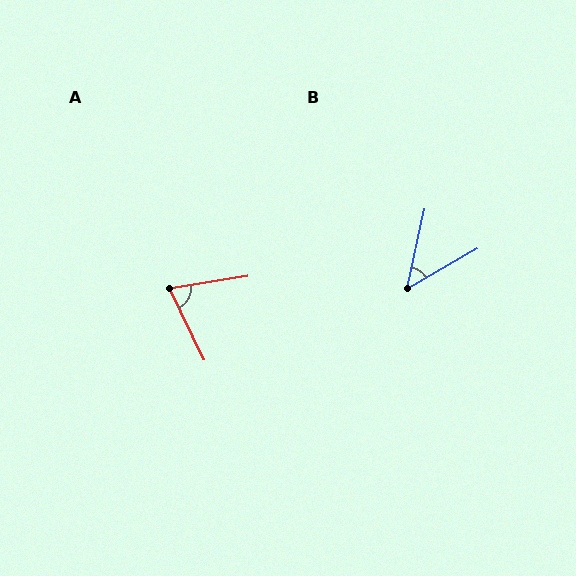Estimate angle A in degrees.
Approximately 73 degrees.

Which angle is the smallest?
B, at approximately 47 degrees.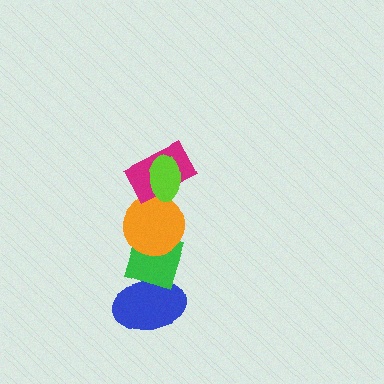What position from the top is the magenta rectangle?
The magenta rectangle is 2nd from the top.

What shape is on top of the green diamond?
The orange circle is on top of the green diamond.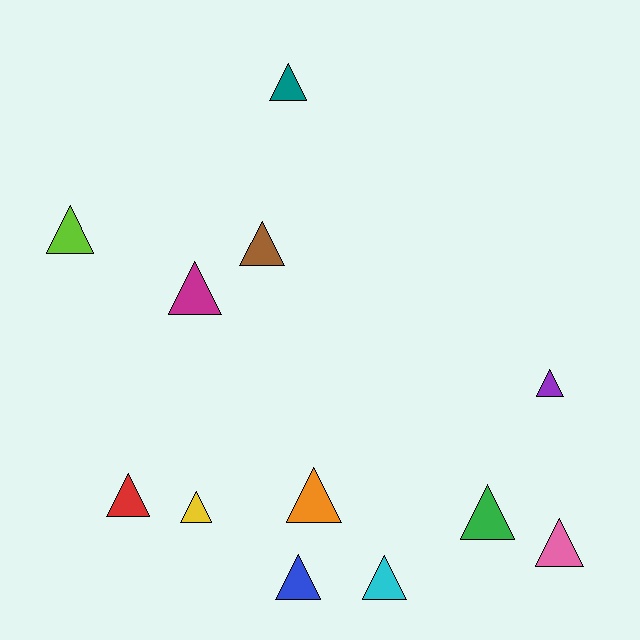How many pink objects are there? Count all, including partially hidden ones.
There is 1 pink object.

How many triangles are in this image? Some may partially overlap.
There are 12 triangles.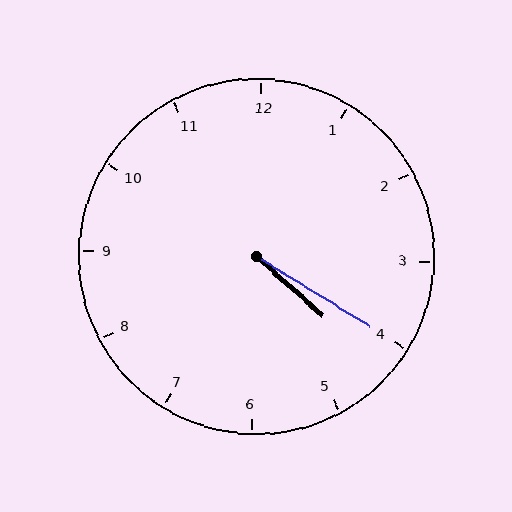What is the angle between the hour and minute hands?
Approximately 10 degrees.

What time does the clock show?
4:20.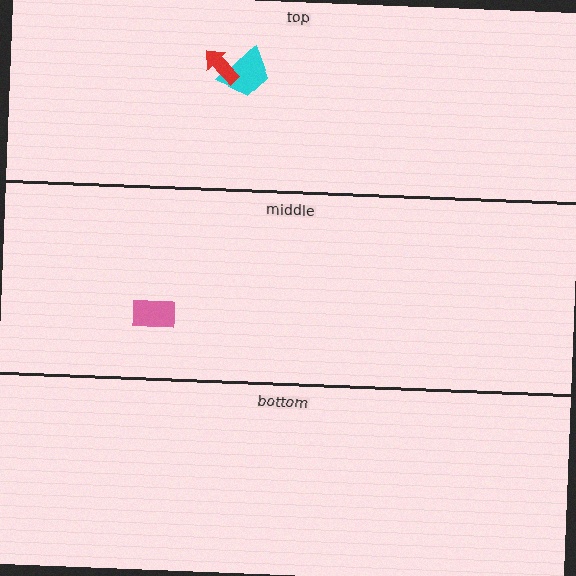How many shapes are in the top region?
2.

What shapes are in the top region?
The cyan trapezoid, the red arrow.